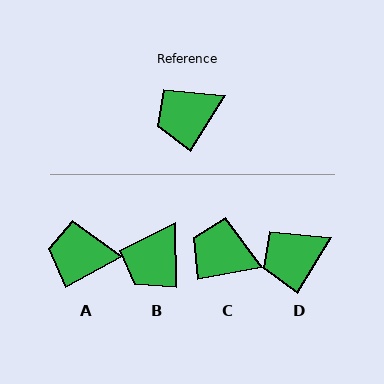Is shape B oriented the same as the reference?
No, it is off by about 32 degrees.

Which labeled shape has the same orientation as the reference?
D.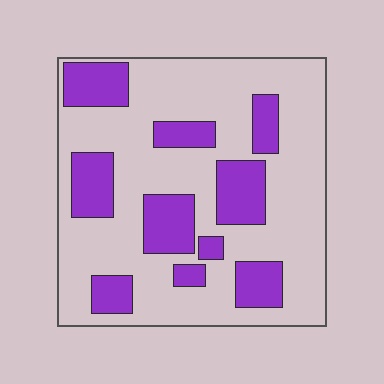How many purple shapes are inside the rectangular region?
10.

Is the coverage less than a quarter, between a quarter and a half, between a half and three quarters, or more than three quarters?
Between a quarter and a half.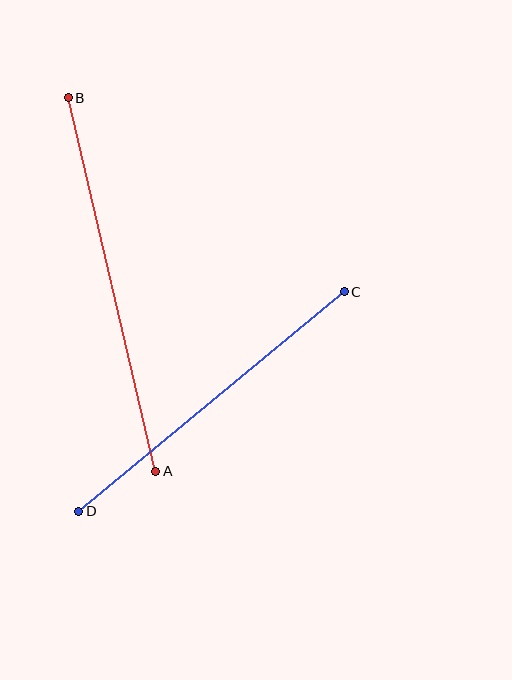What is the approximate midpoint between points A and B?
The midpoint is at approximately (112, 285) pixels.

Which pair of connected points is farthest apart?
Points A and B are farthest apart.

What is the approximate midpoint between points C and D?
The midpoint is at approximately (212, 401) pixels.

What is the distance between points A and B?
The distance is approximately 383 pixels.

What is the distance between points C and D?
The distance is approximately 345 pixels.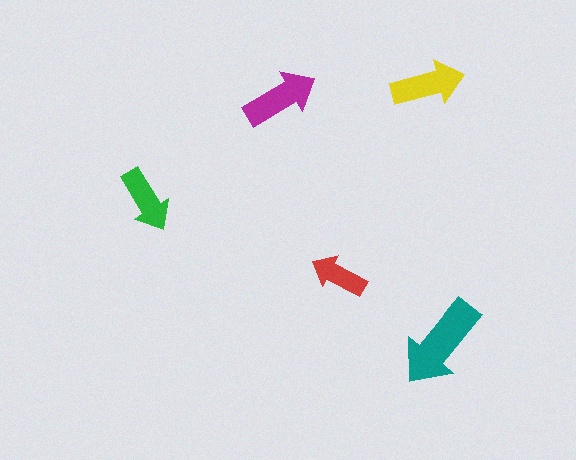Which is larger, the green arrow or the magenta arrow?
The magenta one.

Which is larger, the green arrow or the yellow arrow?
The yellow one.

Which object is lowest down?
The teal arrow is bottommost.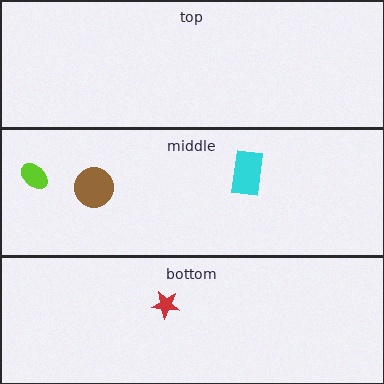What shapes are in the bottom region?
The red star.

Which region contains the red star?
The bottom region.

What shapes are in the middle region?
The cyan rectangle, the lime ellipse, the brown circle.